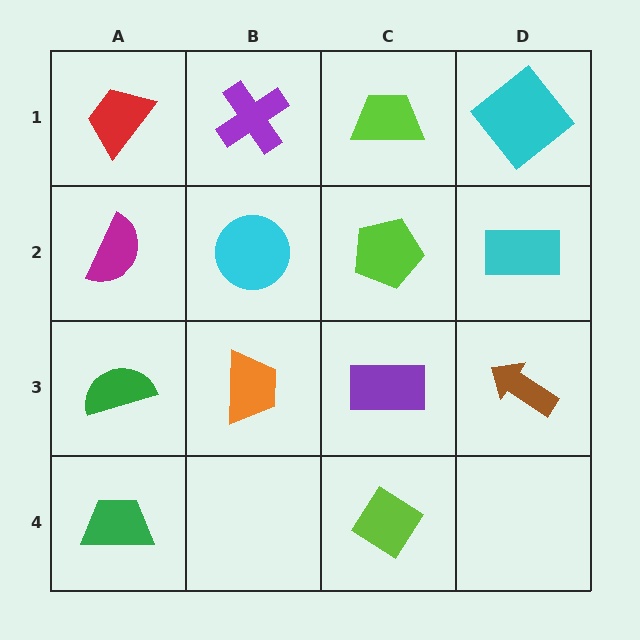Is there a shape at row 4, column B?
No, that cell is empty.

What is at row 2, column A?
A magenta semicircle.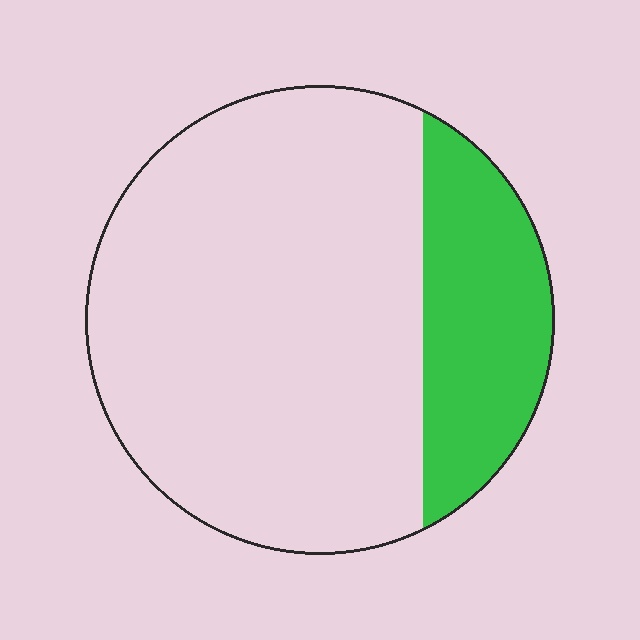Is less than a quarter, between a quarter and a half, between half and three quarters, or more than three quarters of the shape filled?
Less than a quarter.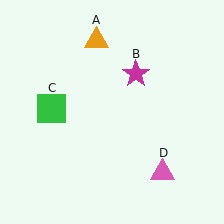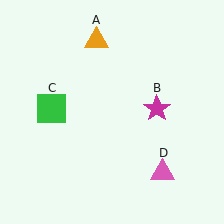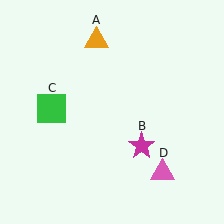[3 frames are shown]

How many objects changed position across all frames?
1 object changed position: magenta star (object B).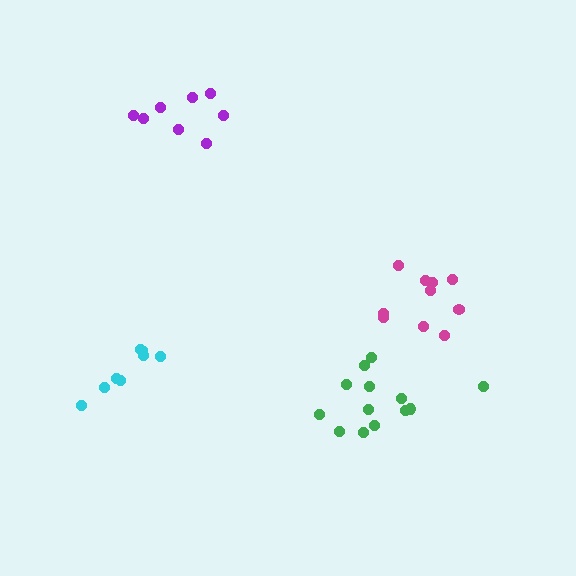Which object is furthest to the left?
The cyan cluster is leftmost.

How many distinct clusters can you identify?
There are 4 distinct clusters.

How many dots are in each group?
Group 1: 8 dots, Group 2: 10 dots, Group 3: 8 dots, Group 4: 13 dots (39 total).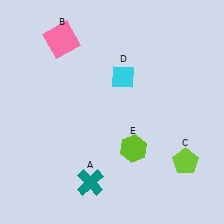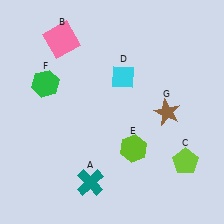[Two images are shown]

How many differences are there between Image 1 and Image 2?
There are 2 differences between the two images.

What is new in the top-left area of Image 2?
A green hexagon (F) was added in the top-left area of Image 2.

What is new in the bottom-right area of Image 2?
A brown star (G) was added in the bottom-right area of Image 2.